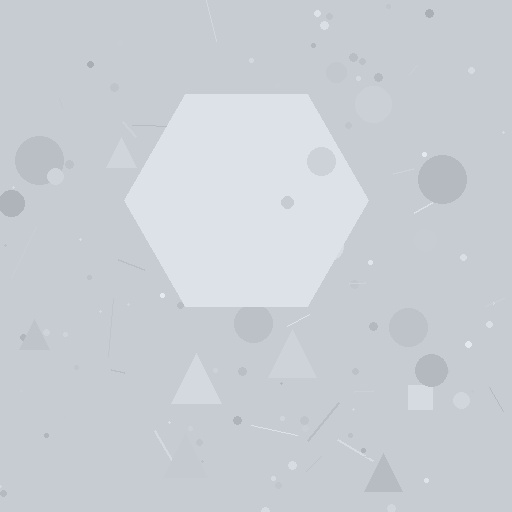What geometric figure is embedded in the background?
A hexagon is embedded in the background.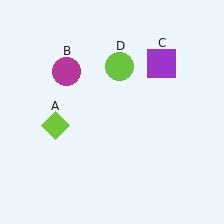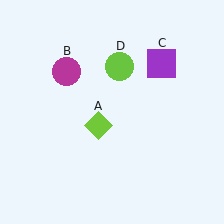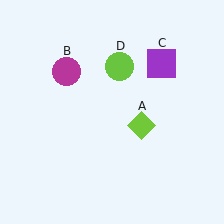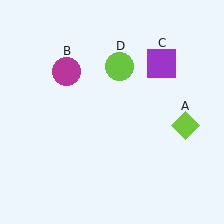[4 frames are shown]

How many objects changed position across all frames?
1 object changed position: lime diamond (object A).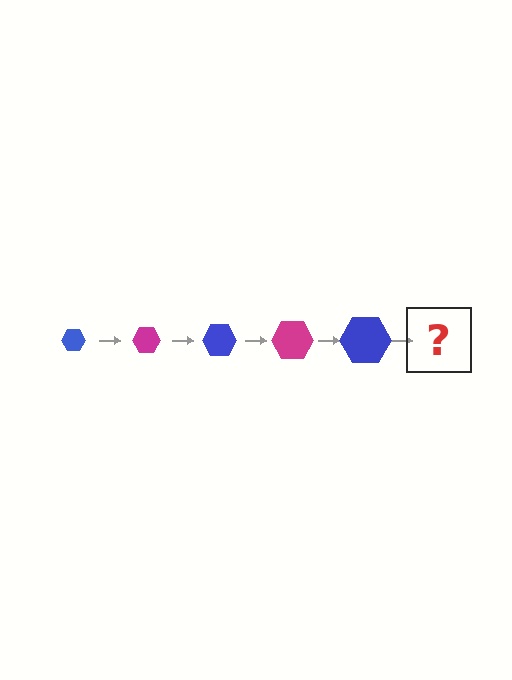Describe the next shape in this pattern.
It should be a magenta hexagon, larger than the previous one.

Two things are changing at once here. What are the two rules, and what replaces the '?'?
The two rules are that the hexagon grows larger each step and the color cycles through blue and magenta. The '?' should be a magenta hexagon, larger than the previous one.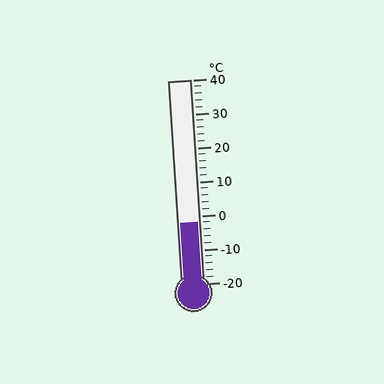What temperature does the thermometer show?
The thermometer shows approximately -2°C.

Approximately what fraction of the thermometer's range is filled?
The thermometer is filled to approximately 30% of its range.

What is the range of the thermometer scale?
The thermometer scale ranges from -20°C to 40°C.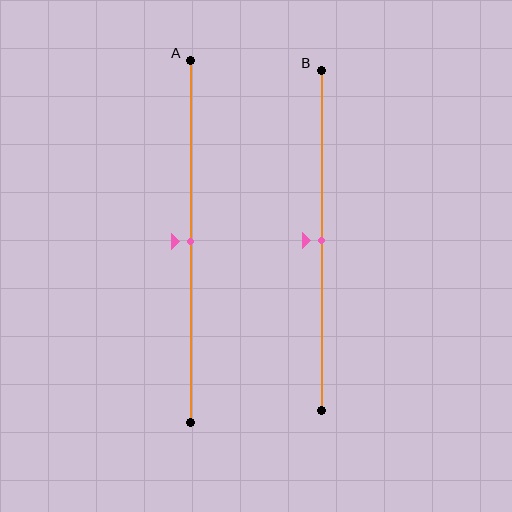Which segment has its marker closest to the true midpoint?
Segment A has its marker closest to the true midpoint.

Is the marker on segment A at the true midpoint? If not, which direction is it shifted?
Yes, the marker on segment A is at the true midpoint.